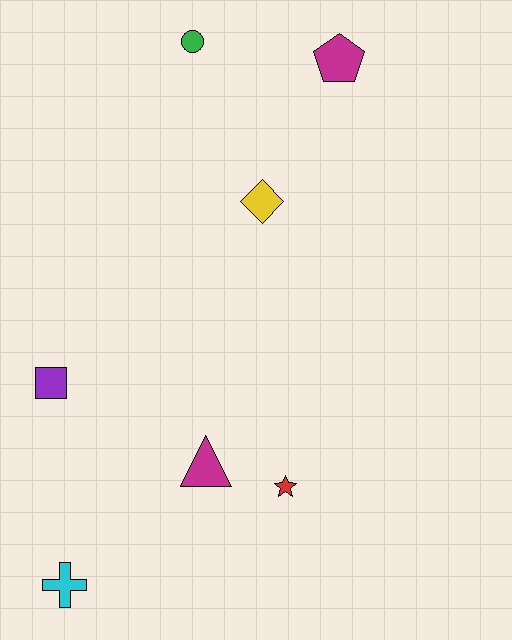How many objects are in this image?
There are 7 objects.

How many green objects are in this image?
There is 1 green object.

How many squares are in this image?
There is 1 square.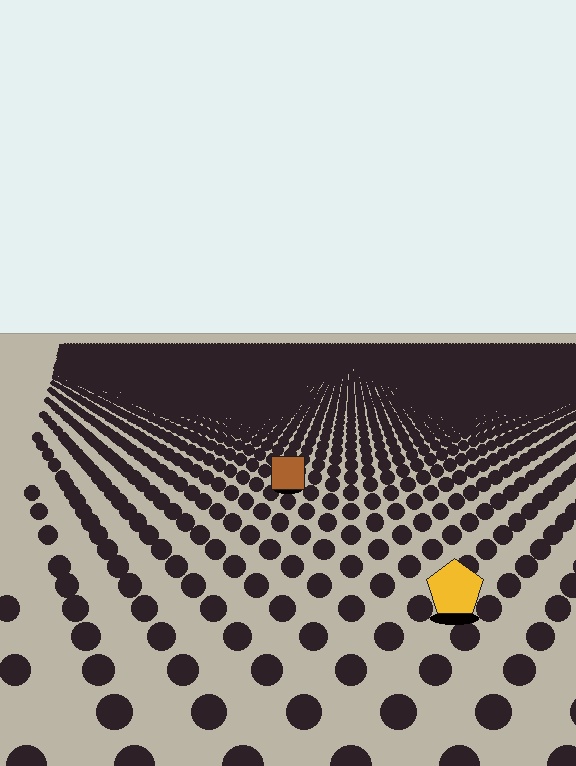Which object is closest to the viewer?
The yellow pentagon is closest. The texture marks near it are larger and more spread out.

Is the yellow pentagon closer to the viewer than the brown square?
Yes. The yellow pentagon is closer — you can tell from the texture gradient: the ground texture is coarser near it.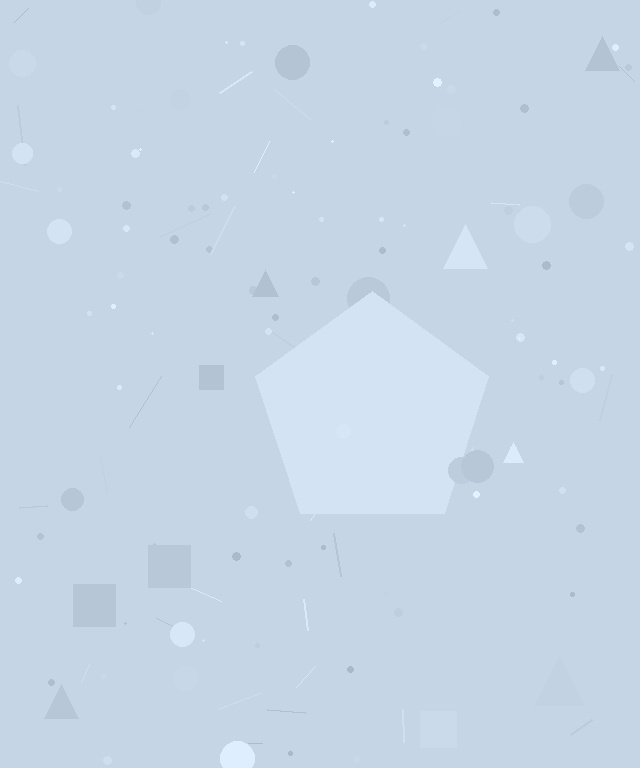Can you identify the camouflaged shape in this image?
The camouflaged shape is a pentagon.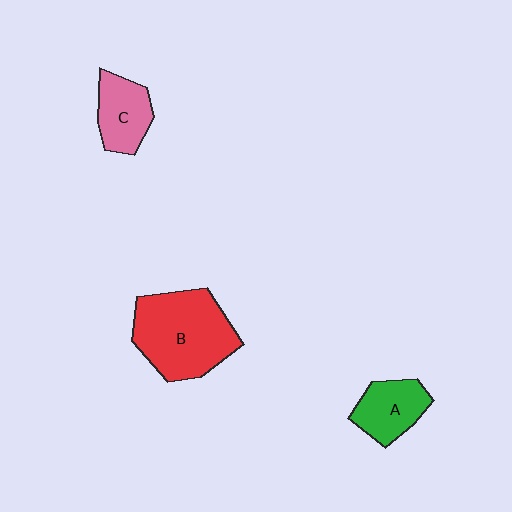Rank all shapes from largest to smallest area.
From largest to smallest: B (red), C (pink), A (green).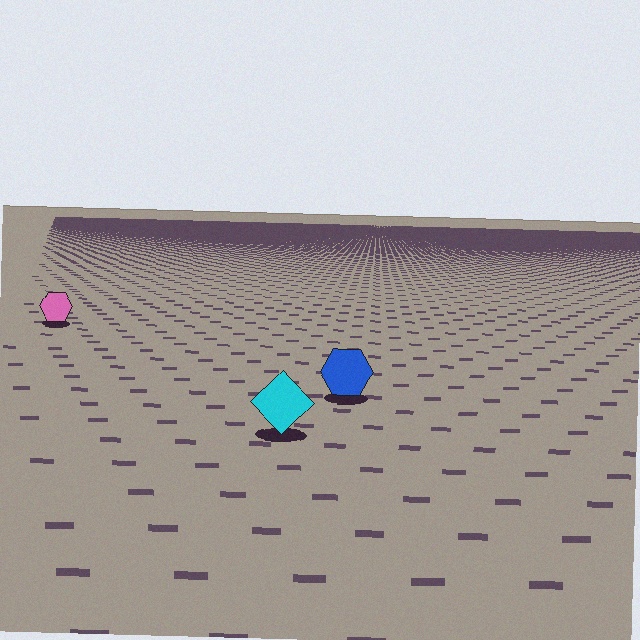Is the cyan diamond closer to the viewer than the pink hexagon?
Yes. The cyan diamond is closer — you can tell from the texture gradient: the ground texture is coarser near it.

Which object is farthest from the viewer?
The pink hexagon is farthest from the viewer. It appears smaller and the ground texture around it is denser.